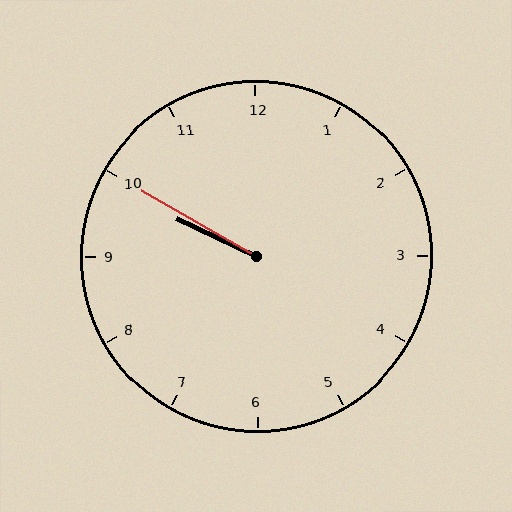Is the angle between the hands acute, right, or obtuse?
It is acute.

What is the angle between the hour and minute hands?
Approximately 5 degrees.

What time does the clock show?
9:50.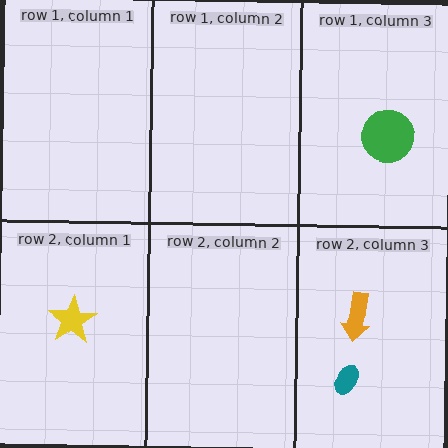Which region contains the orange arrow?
The row 2, column 3 region.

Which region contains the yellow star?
The row 2, column 1 region.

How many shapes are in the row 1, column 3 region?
1.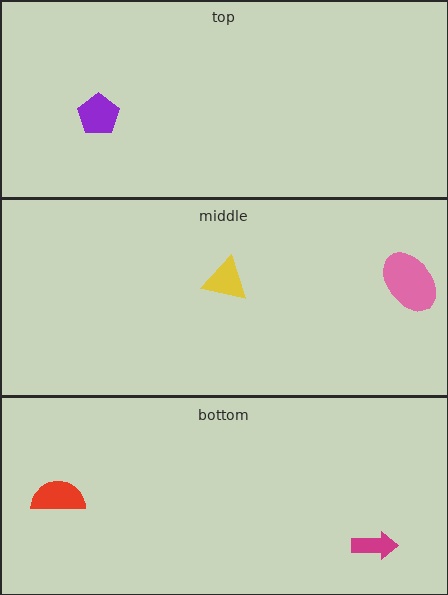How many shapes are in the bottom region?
2.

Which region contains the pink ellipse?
The middle region.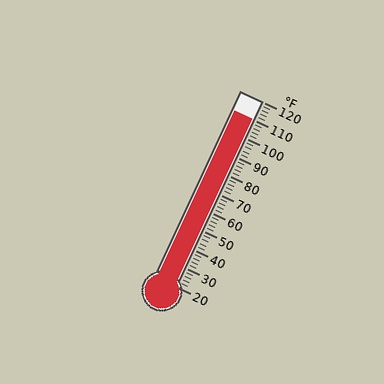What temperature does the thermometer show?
The thermometer shows approximately 110°F.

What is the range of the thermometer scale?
The thermometer scale ranges from 20°F to 120°F.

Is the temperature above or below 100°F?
The temperature is above 100°F.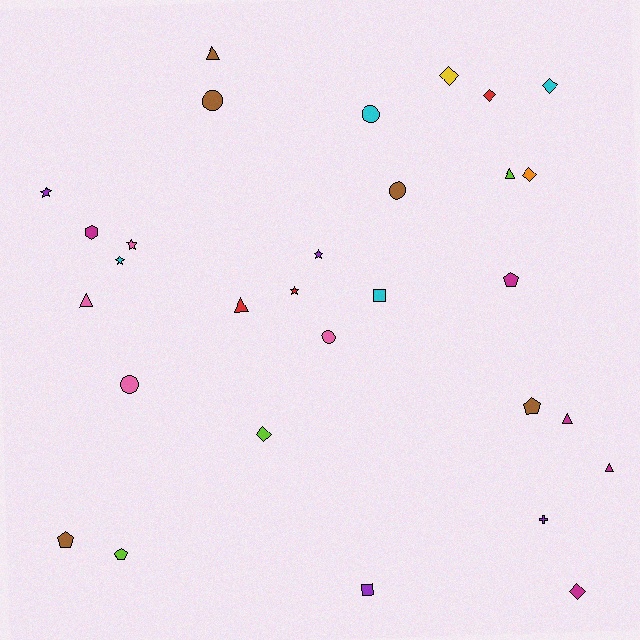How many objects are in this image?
There are 30 objects.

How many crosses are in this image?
There is 1 cross.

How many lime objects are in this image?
There are 3 lime objects.